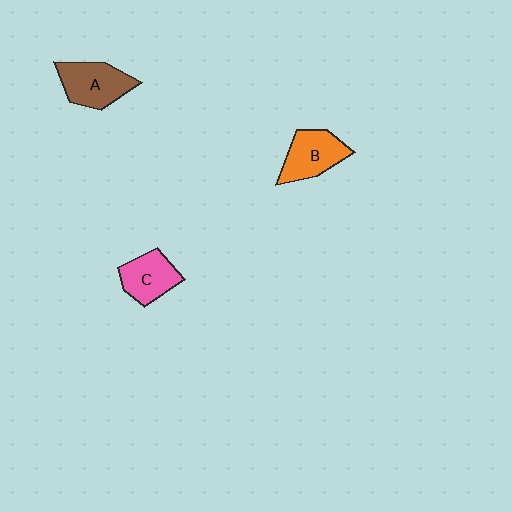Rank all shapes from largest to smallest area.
From largest to smallest: A (brown), B (orange), C (pink).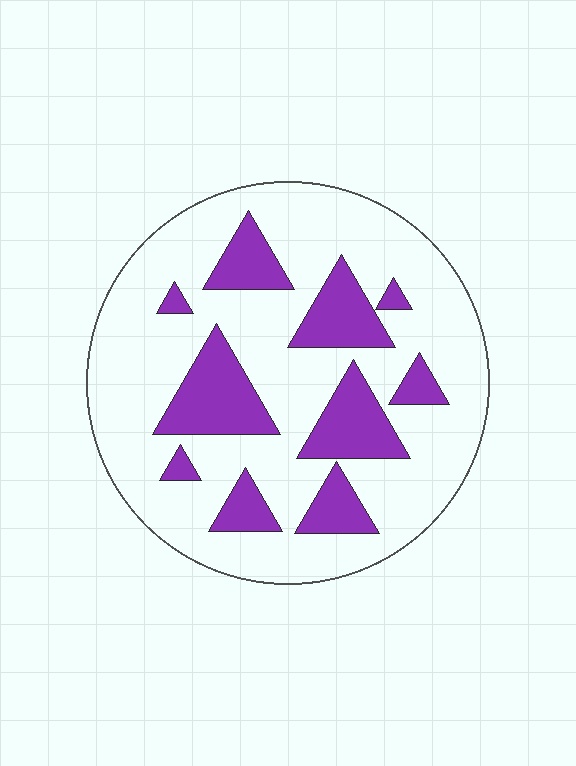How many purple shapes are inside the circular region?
10.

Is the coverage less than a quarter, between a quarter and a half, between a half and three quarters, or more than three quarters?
Less than a quarter.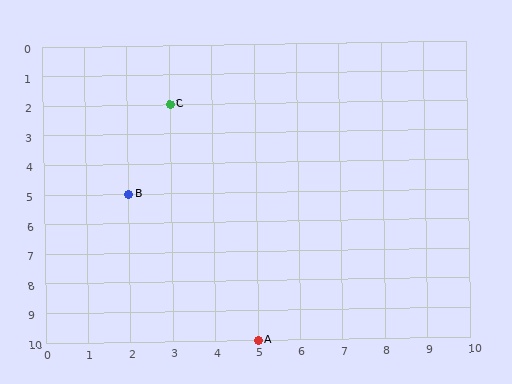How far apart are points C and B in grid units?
Points C and B are 1 column and 3 rows apart (about 3.2 grid units diagonally).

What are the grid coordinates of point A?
Point A is at grid coordinates (5, 10).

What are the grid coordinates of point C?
Point C is at grid coordinates (3, 2).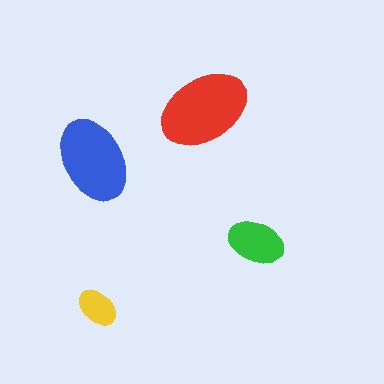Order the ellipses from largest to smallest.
the red one, the blue one, the green one, the yellow one.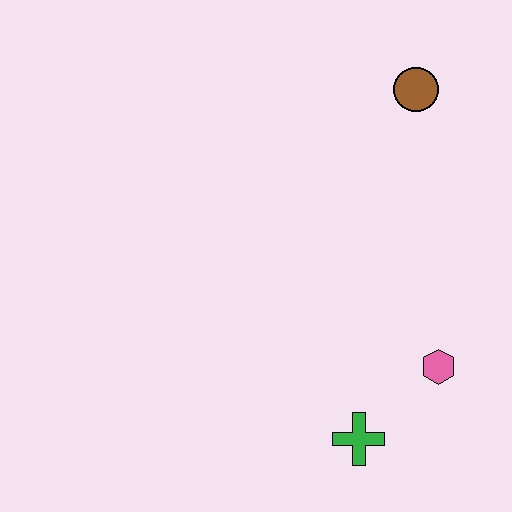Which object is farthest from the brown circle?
The green cross is farthest from the brown circle.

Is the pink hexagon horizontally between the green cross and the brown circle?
No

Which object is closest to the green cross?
The pink hexagon is closest to the green cross.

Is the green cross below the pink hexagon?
Yes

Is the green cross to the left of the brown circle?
Yes